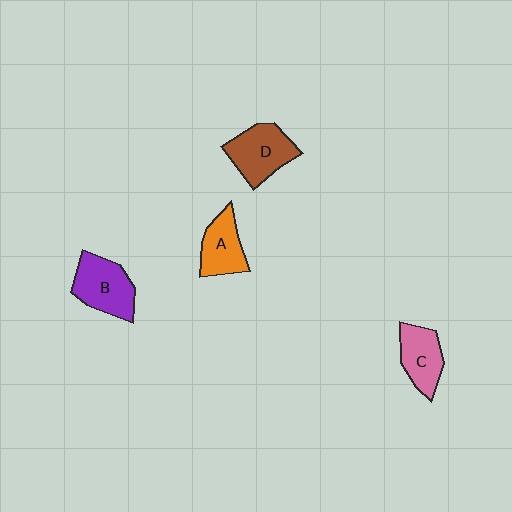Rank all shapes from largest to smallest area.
From largest to smallest: D (brown), B (purple), C (pink), A (orange).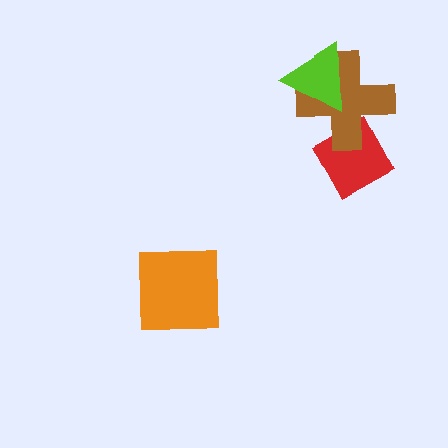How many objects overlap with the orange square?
0 objects overlap with the orange square.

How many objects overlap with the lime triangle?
1 object overlaps with the lime triangle.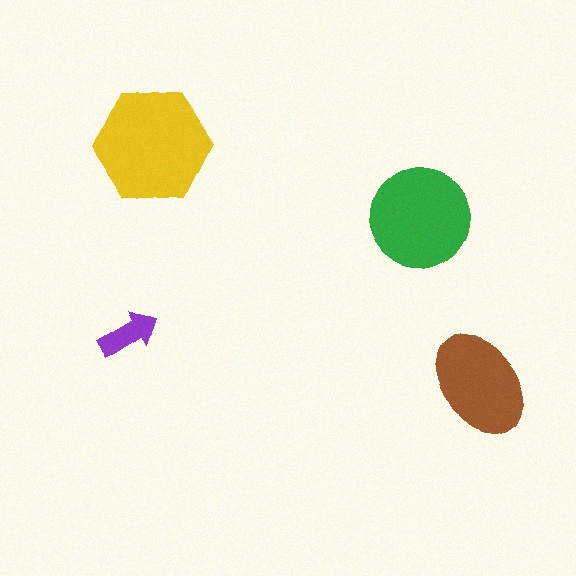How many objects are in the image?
There are 4 objects in the image.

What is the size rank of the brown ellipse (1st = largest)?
3rd.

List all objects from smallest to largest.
The purple arrow, the brown ellipse, the green circle, the yellow hexagon.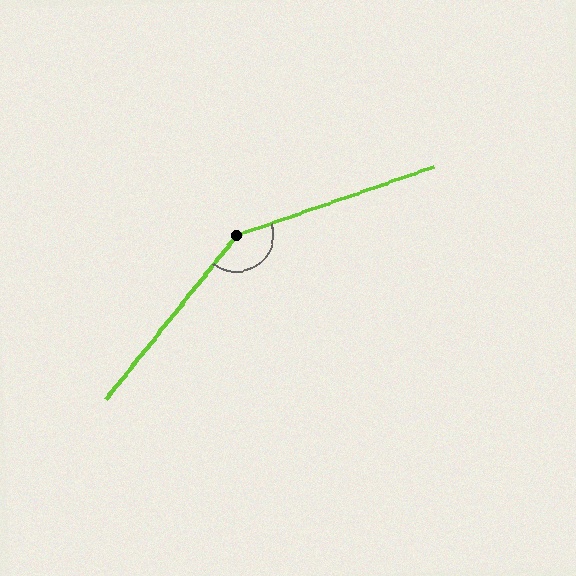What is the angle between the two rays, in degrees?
Approximately 148 degrees.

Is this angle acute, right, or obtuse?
It is obtuse.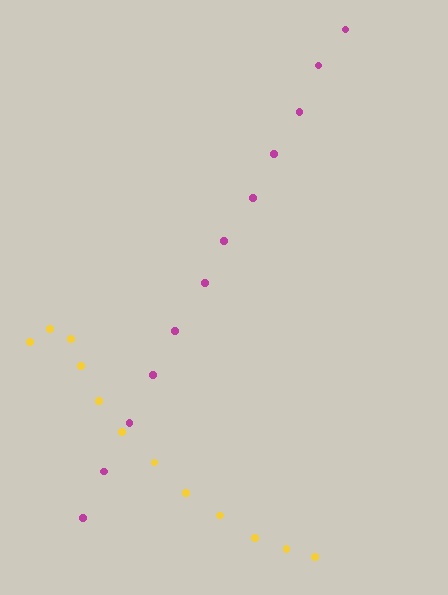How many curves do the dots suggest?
There are 2 distinct paths.